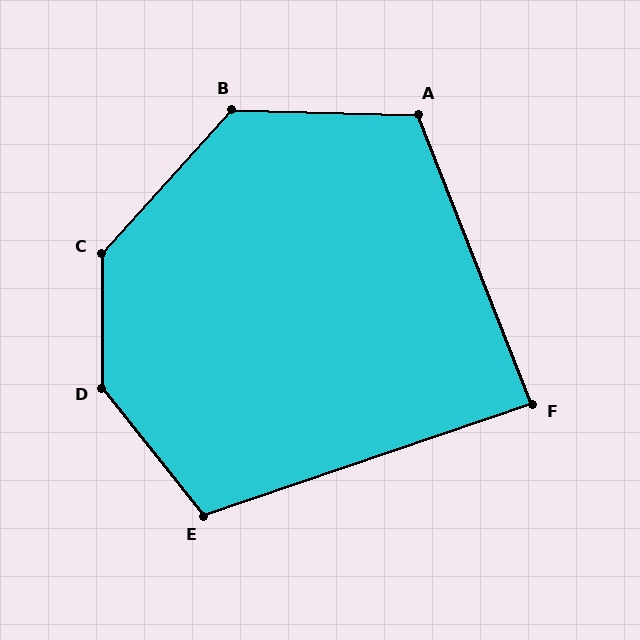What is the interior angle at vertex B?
Approximately 131 degrees (obtuse).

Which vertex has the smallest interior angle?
F, at approximately 88 degrees.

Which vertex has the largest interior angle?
D, at approximately 142 degrees.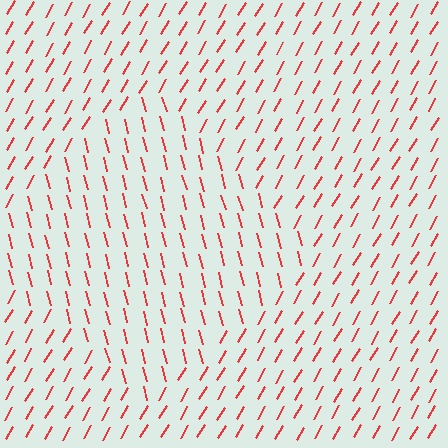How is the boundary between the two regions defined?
The boundary is defined purely by a change in line orientation (approximately 45 degrees difference). All lines are the same color and thickness.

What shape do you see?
I see a diamond.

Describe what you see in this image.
The image is filled with small red line segments. A diamond region in the image has lines oriented differently from the surrounding lines, creating a visible texture boundary.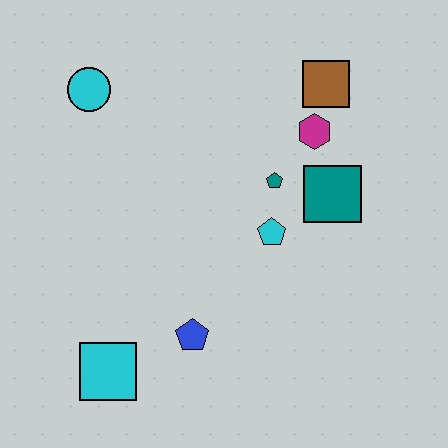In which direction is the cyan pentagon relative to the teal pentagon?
The cyan pentagon is below the teal pentagon.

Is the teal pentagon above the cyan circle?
No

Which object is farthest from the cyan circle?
The cyan square is farthest from the cyan circle.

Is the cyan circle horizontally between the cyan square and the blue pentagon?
No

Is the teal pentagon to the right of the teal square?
No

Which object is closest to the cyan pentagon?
The teal pentagon is closest to the cyan pentagon.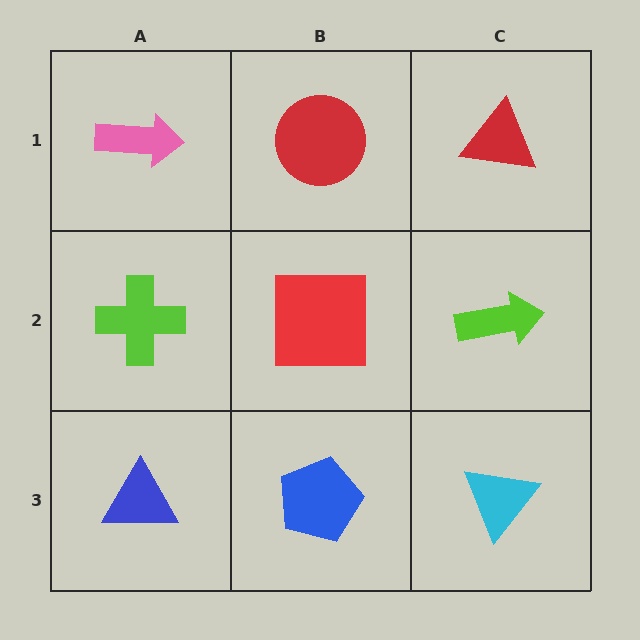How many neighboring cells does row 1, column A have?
2.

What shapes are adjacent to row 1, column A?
A lime cross (row 2, column A), a red circle (row 1, column B).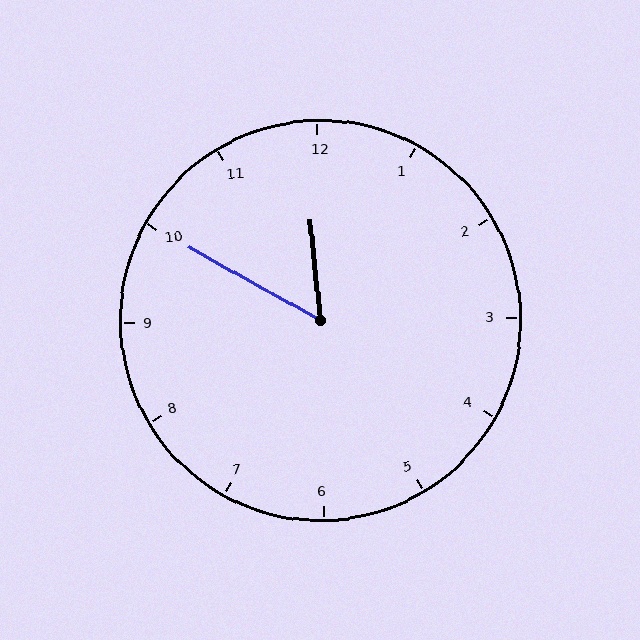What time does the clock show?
11:50.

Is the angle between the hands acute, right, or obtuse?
It is acute.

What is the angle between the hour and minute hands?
Approximately 55 degrees.